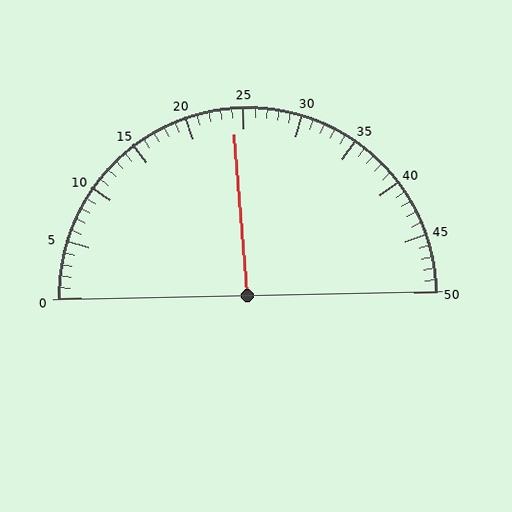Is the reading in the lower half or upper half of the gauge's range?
The reading is in the lower half of the range (0 to 50).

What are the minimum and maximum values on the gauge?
The gauge ranges from 0 to 50.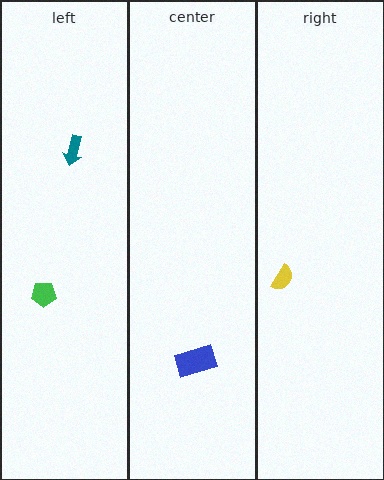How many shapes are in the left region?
2.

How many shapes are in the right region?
1.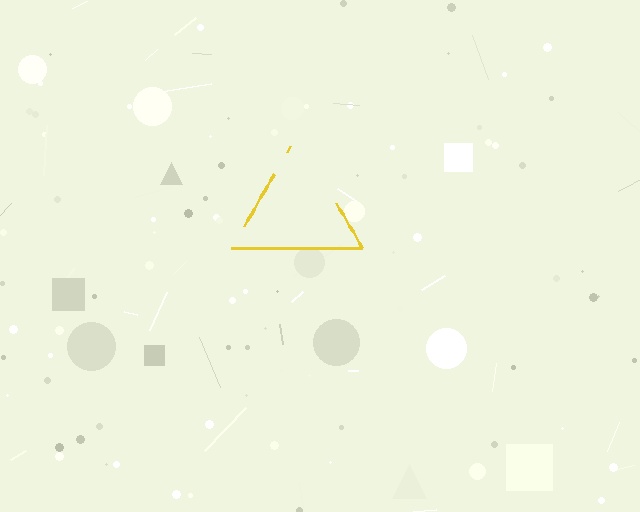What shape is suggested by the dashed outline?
The dashed outline suggests a triangle.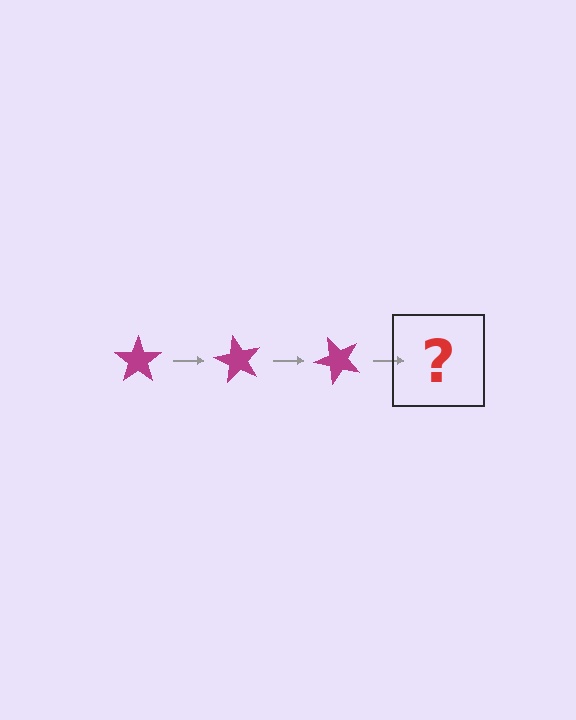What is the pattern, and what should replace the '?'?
The pattern is that the star rotates 60 degrees each step. The '?' should be a magenta star rotated 180 degrees.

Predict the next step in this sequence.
The next step is a magenta star rotated 180 degrees.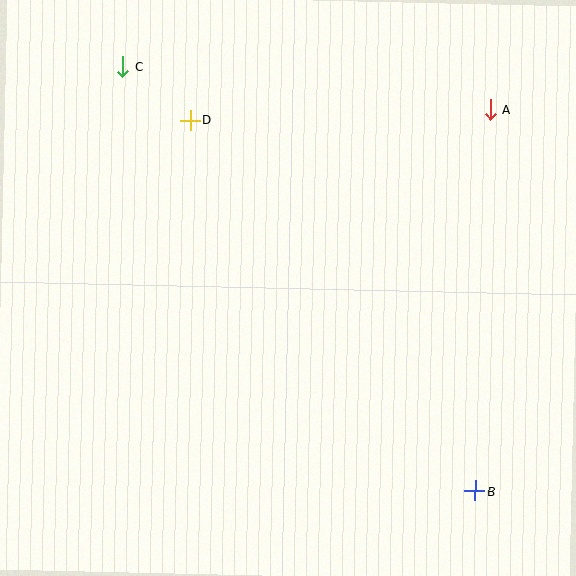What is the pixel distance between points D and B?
The distance between D and B is 468 pixels.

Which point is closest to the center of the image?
Point D at (190, 120) is closest to the center.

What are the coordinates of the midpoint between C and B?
The midpoint between C and B is at (299, 279).